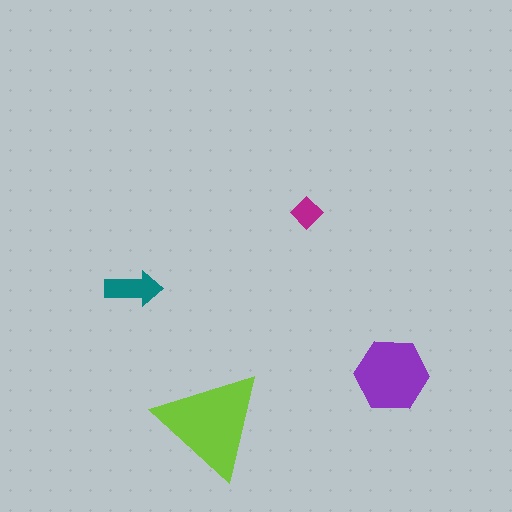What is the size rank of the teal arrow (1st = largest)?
3rd.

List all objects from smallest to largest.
The magenta diamond, the teal arrow, the purple hexagon, the lime triangle.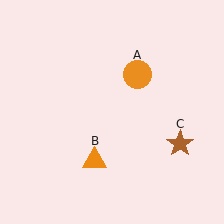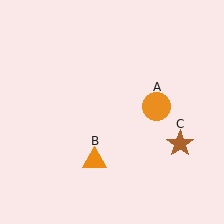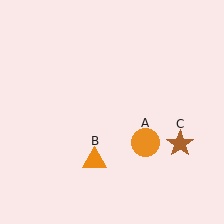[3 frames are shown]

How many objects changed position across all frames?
1 object changed position: orange circle (object A).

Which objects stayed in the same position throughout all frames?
Orange triangle (object B) and brown star (object C) remained stationary.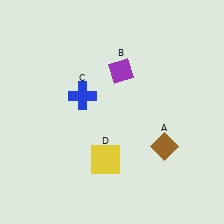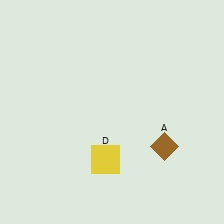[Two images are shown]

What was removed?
The blue cross (C), the purple diamond (B) were removed in Image 2.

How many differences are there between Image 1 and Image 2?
There are 2 differences between the two images.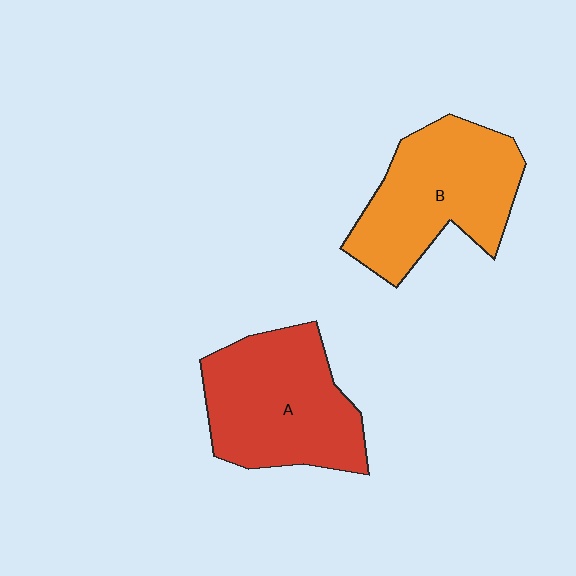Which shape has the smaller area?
Shape B (orange).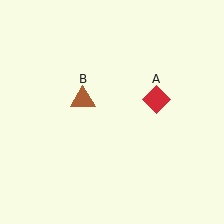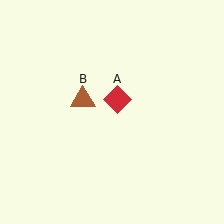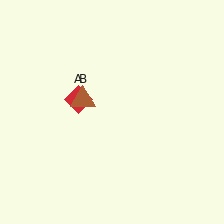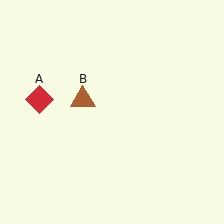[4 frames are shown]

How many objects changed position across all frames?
1 object changed position: red diamond (object A).